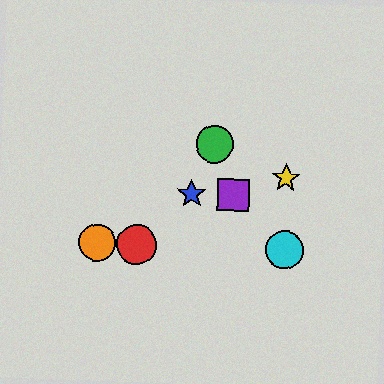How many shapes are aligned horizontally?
3 shapes (the red circle, the orange circle, the cyan circle) are aligned horizontally.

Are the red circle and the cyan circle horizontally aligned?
Yes, both are at y≈244.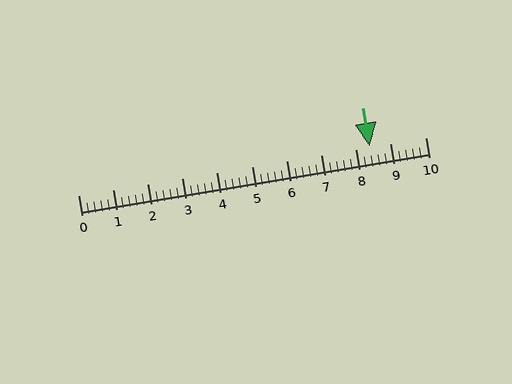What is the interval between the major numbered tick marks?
The major tick marks are spaced 1 units apart.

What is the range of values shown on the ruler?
The ruler shows values from 0 to 10.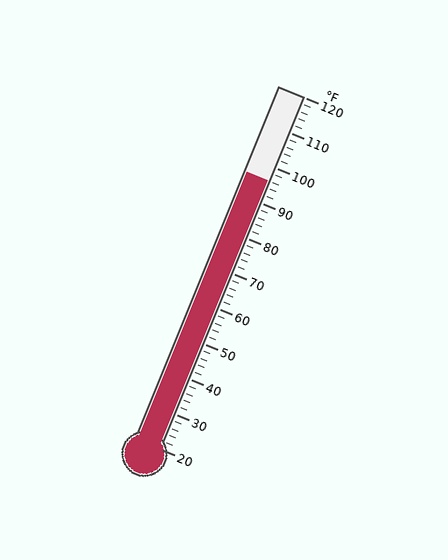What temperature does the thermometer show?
The thermometer shows approximately 96°F.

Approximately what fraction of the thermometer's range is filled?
The thermometer is filled to approximately 75% of its range.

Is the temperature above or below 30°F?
The temperature is above 30°F.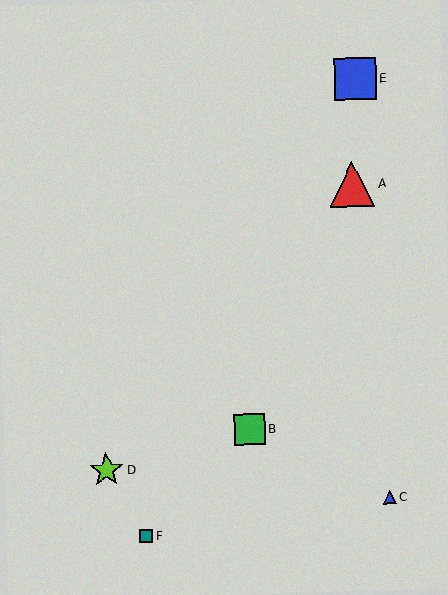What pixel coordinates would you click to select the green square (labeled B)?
Click at (250, 429) to select the green square B.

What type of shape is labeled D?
Shape D is a lime star.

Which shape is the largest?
The red triangle (labeled A) is the largest.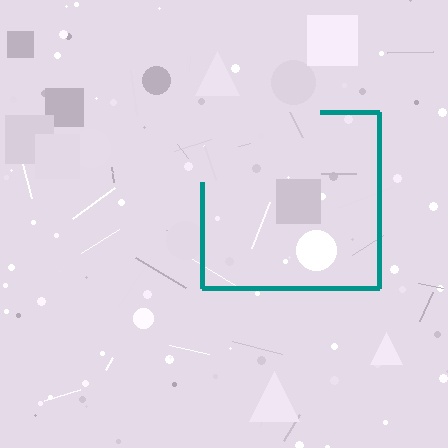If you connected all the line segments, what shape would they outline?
They would outline a square.